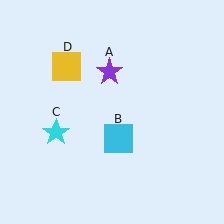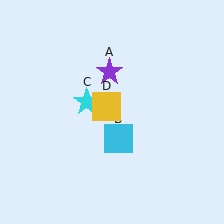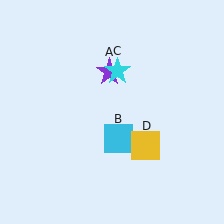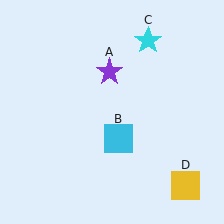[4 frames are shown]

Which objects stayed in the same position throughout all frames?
Purple star (object A) and cyan square (object B) remained stationary.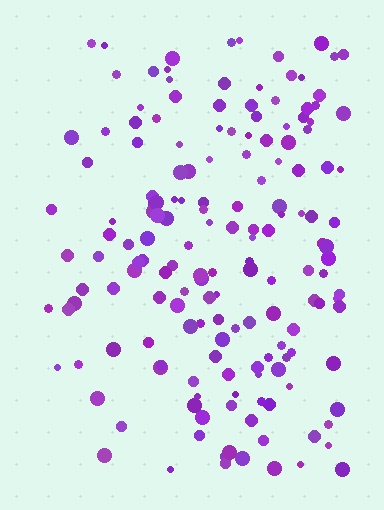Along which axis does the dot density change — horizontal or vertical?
Horizontal.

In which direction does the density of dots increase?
From left to right, with the right side densest.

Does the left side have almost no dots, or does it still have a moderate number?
Still a moderate number, just noticeably fewer than the right.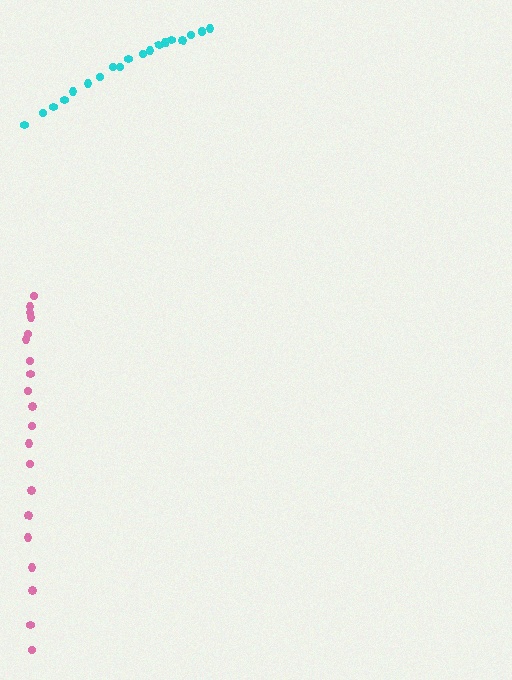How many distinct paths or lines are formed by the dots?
There are 2 distinct paths.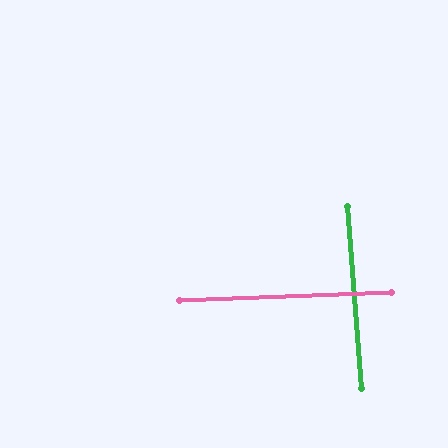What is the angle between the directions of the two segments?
Approximately 88 degrees.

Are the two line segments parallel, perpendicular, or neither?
Perpendicular — they meet at approximately 88°.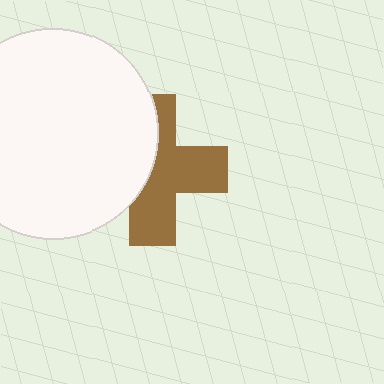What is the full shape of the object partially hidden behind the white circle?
The partially hidden object is a brown cross.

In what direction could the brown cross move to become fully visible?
The brown cross could move right. That would shift it out from behind the white circle entirely.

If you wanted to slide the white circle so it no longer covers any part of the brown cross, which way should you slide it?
Slide it left — that is the most direct way to separate the two shapes.